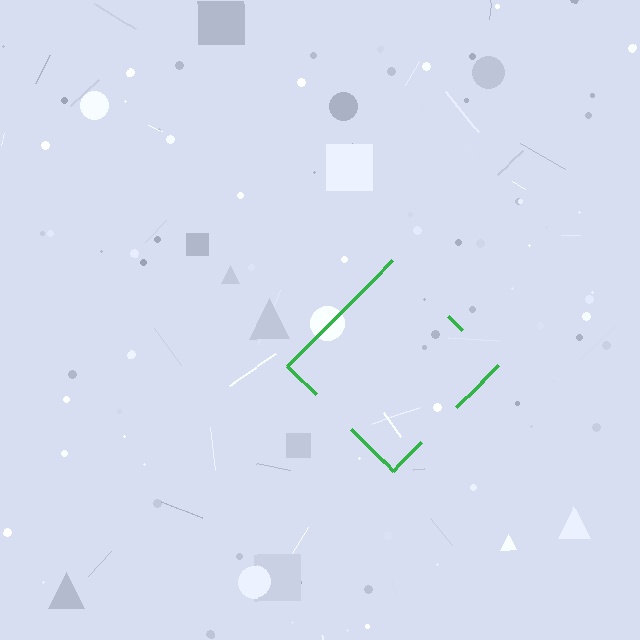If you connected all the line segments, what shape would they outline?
They would outline a diamond.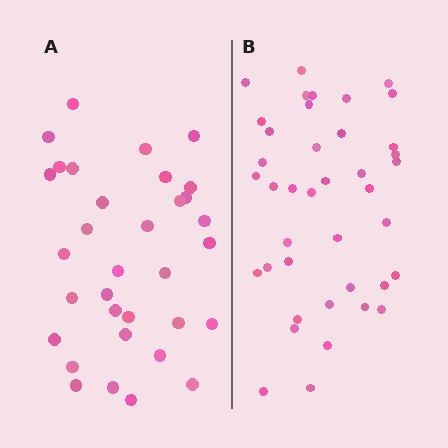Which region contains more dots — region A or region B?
Region B (the right region) has more dots.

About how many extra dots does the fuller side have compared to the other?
Region B has roughly 8 or so more dots than region A.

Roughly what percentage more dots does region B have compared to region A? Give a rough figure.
About 20% more.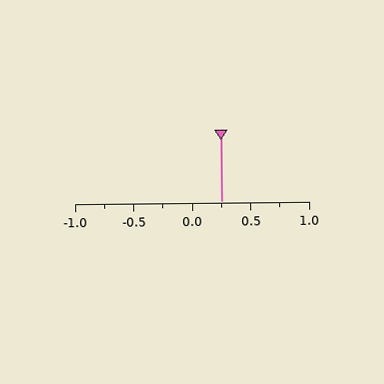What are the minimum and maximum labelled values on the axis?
The axis runs from -1.0 to 1.0.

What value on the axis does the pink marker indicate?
The marker indicates approximately 0.25.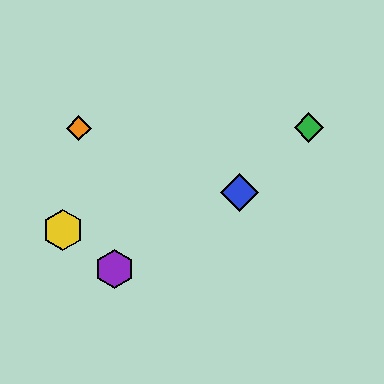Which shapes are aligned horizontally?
The red hexagon, the yellow hexagon are aligned horizontally.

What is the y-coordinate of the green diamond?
The green diamond is at y≈128.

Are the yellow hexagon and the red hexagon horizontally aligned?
Yes, both are at y≈230.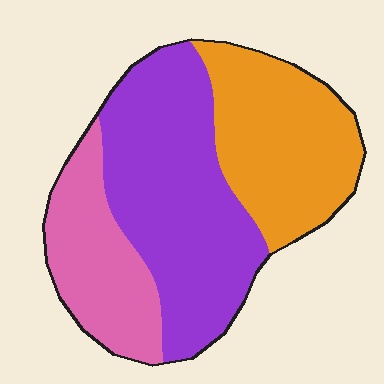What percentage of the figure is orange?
Orange covers roughly 30% of the figure.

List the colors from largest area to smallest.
From largest to smallest: purple, orange, pink.